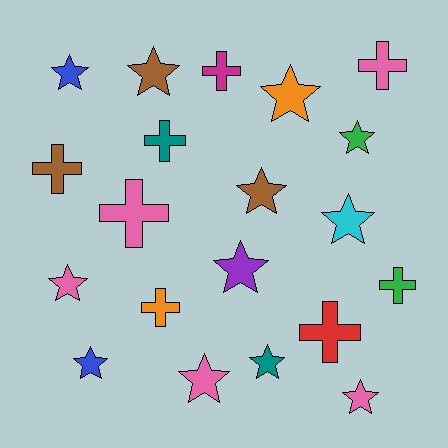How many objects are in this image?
There are 20 objects.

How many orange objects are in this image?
There are 2 orange objects.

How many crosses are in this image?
There are 8 crosses.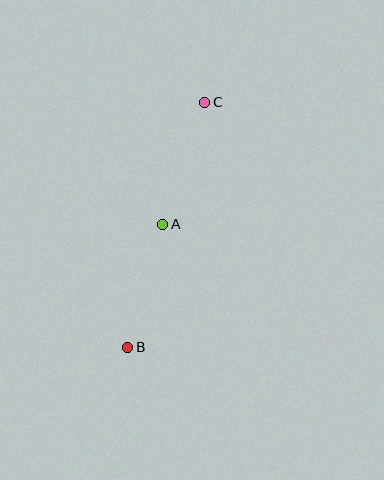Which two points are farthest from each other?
Points B and C are farthest from each other.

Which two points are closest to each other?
Points A and B are closest to each other.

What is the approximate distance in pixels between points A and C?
The distance between A and C is approximately 129 pixels.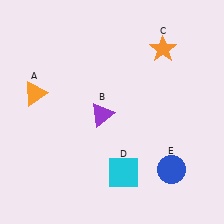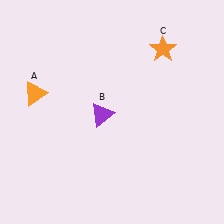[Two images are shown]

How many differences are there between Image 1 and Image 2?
There are 2 differences between the two images.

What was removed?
The cyan square (D), the blue circle (E) were removed in Image 2.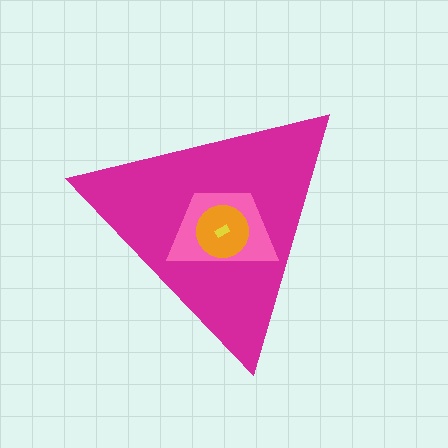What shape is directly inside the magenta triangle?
The pink trapezoid.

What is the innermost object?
The yellow rectangle.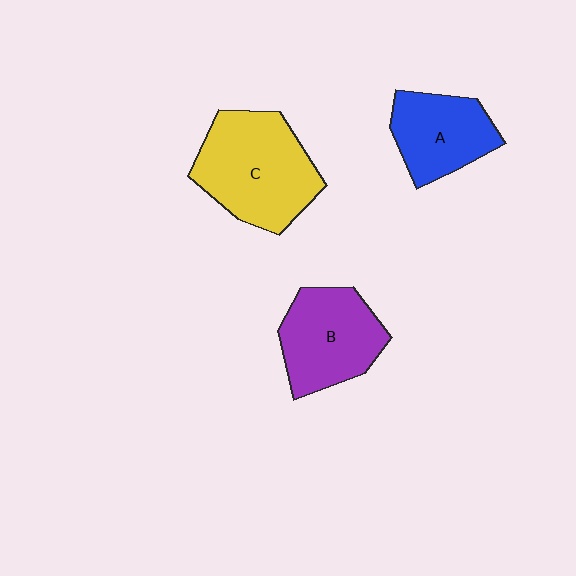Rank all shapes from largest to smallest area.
From largest to smallest: C (yellow), B (purple), A (blue).